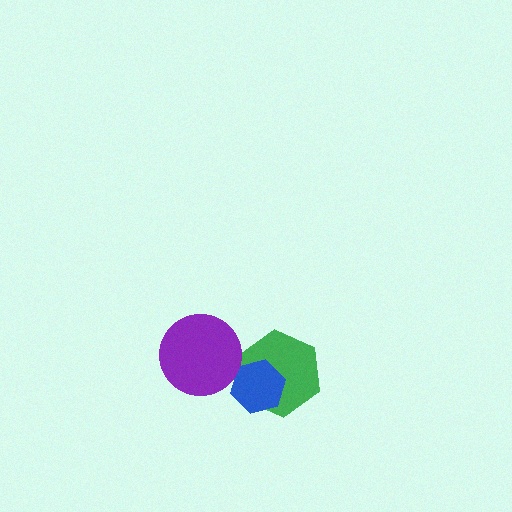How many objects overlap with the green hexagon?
1 object overlaps with the green hexagon.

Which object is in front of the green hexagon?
The blue hexagon is in front of the green hexagon.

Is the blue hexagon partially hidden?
No, no other shape covers it.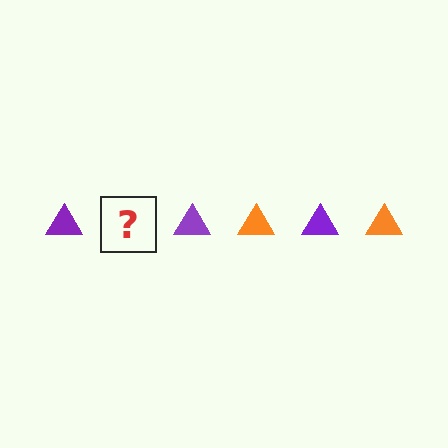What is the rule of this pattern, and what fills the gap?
The rule is that the pattern cycles through purple, orange triangles. The gap should be filled with an orange triangle.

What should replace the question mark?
The question mark should be replaced with an orange triangle.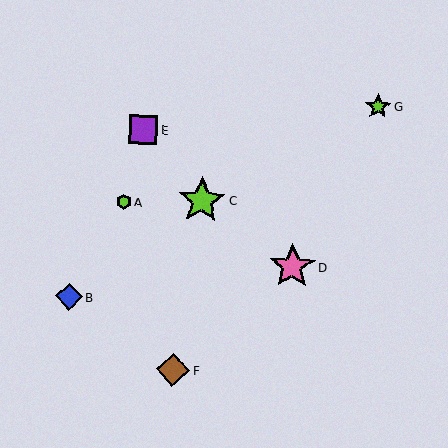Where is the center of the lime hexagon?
The center of the lime hexagon is at (124, 202).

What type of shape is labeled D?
Shape D is a pink star.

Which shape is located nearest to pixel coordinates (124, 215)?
The lime hexagon (labeled A) at (124, 202) is nearest to that location.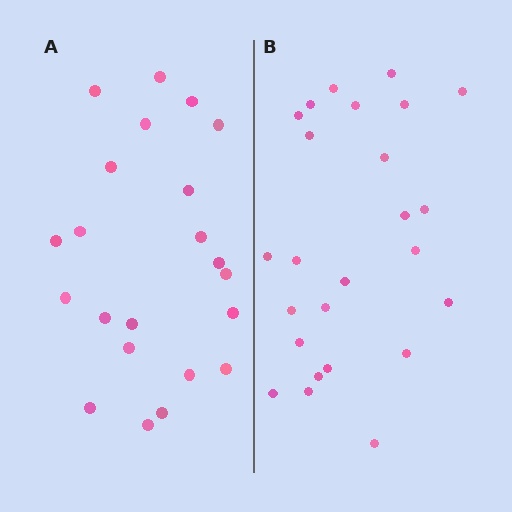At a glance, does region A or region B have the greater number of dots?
Region B (the right region) has more dots.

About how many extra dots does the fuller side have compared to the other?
Region B has just a few more — roughly 2 or 3 more dots than region A.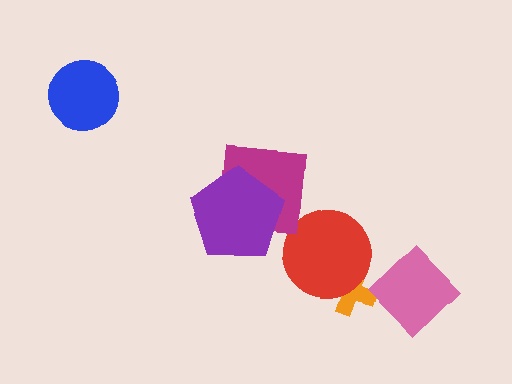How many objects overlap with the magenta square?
1 object overlaps with the magenta square.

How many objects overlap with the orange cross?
2 objects overlap with the orange cross.